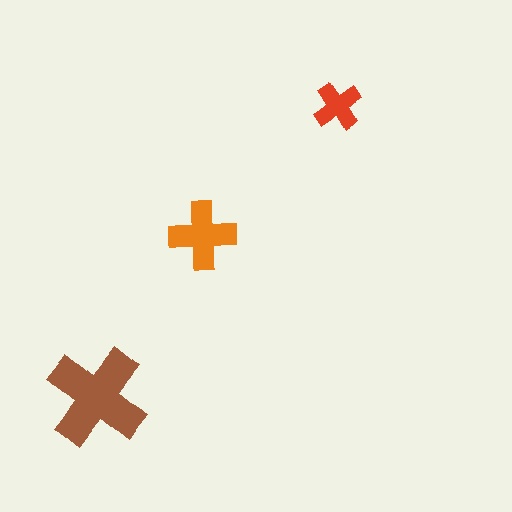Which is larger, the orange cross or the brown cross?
The brown one.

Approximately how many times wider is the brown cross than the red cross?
About 2 times wider.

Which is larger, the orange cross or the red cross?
The orange one.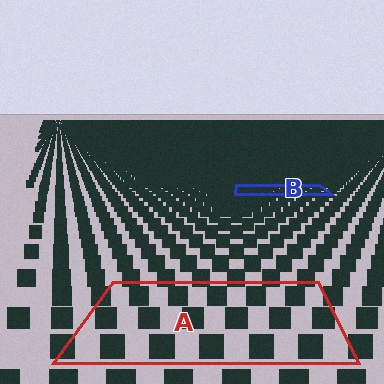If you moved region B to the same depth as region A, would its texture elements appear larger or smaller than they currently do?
They would appear larger. At a closer depth, the same texture elements are projected at a bigger on-screen size.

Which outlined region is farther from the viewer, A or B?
Region B is farther from the viewer — the texture elements inside it appear smaller and more densely packed.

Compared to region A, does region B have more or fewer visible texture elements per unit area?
Region B has more texture elements per unit area — they are packed more densely because it is farther away.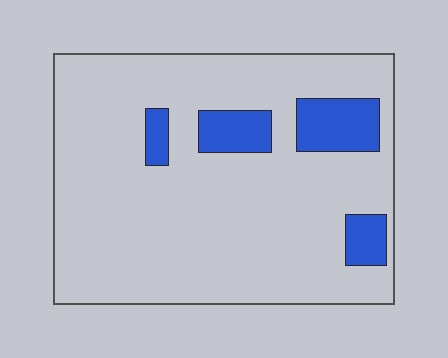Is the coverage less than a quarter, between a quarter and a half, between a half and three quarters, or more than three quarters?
Less than a quarter.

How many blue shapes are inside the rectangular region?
4.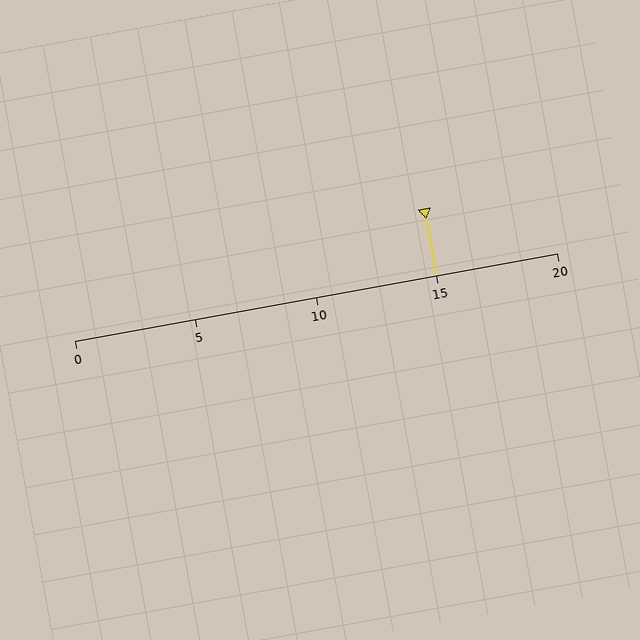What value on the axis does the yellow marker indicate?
The marker indicates approximately 15.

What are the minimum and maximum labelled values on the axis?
The axis runs from 0 to 20.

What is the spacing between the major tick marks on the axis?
The major ticks are spaced 5 apart.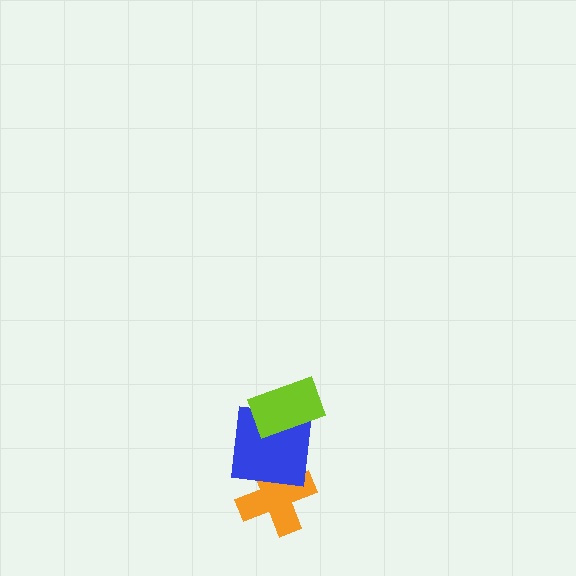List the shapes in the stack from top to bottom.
From top to bottom: the lime rectangle, the blue square, the orange cross.